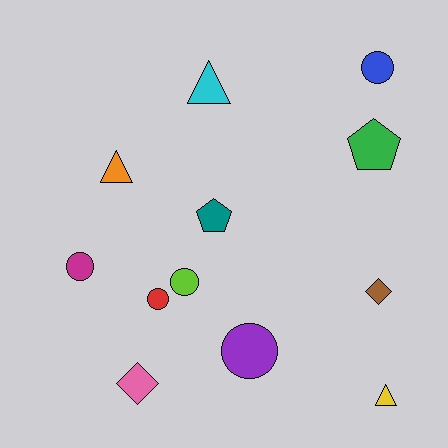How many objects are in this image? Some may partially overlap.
There are 12 objects.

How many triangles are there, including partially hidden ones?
There are 3 triangles.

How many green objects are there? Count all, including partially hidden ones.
There is 1 green object.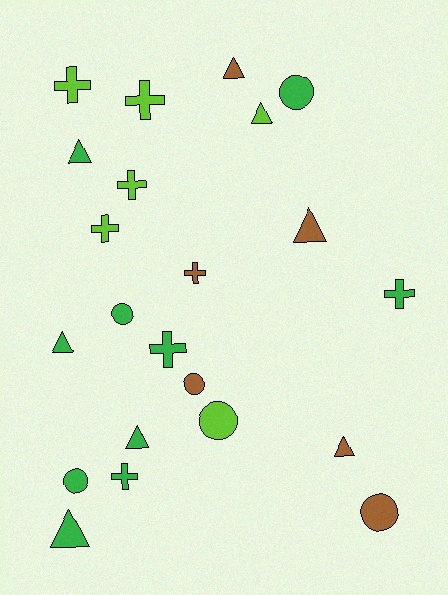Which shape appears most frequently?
Triangle, with 8 objects.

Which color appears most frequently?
Green, with 10 objects.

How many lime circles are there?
There is 1 lime circle.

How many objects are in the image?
There are 22 objects.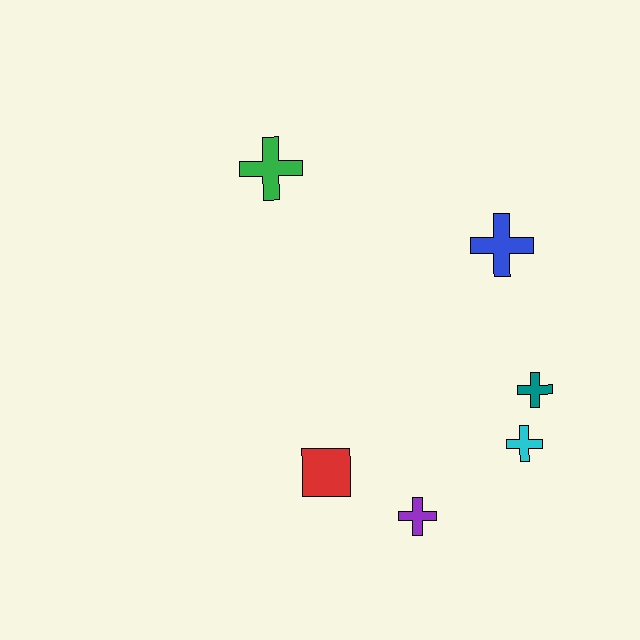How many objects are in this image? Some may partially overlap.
There are 6 objects.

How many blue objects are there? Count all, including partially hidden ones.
There is 1 blue object.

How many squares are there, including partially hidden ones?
There is 1 square.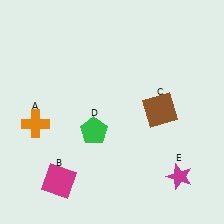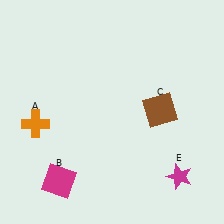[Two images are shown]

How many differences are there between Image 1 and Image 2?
There is 1 difference between the two images.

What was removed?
The green pentagon (D) was removed in Image 2.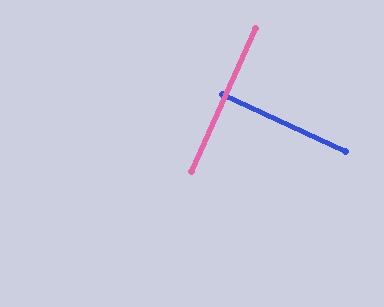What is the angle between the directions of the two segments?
Approximately 89 degrees.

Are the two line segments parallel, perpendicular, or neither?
Perpendicular — they meet at approximately 89°.